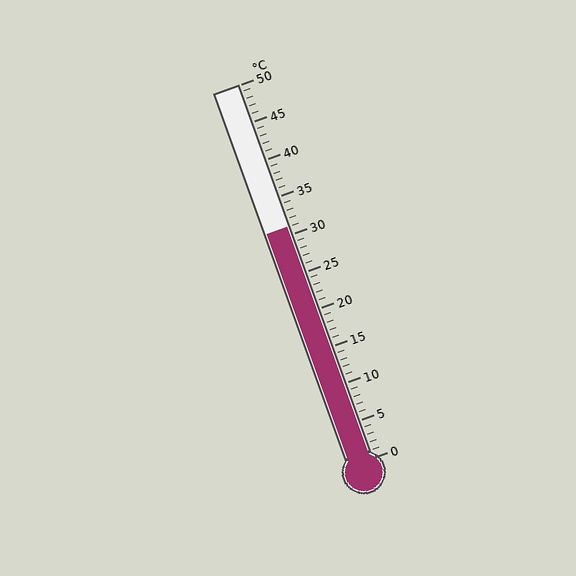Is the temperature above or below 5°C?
The temperature is above 5°C.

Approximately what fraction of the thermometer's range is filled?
The thermometer is filled to approximately 60% of its range.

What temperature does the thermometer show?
The thermometer shows approximately 31°C.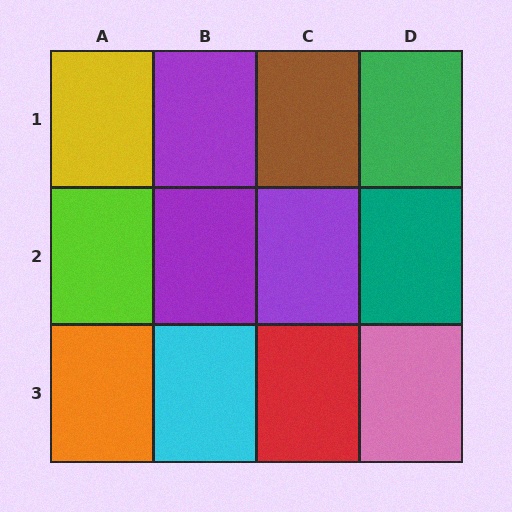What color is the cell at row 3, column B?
Cyan.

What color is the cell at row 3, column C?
Red.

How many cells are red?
1 cell is red.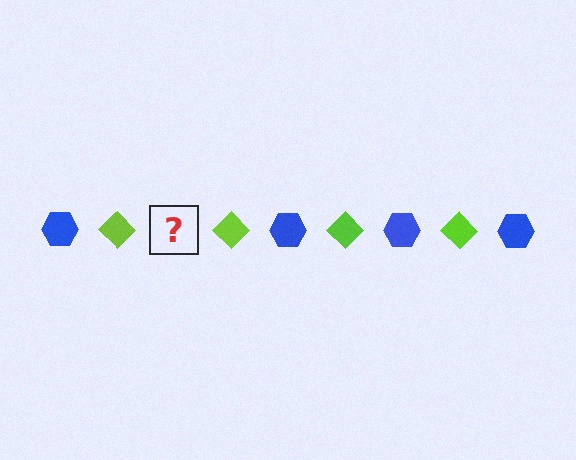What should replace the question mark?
The question mark should be replaced with a blue hexagon.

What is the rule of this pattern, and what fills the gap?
The rule is that the pattern alternates between blue hexagon and lime diamond. The gap should be filled with a blue hexagon.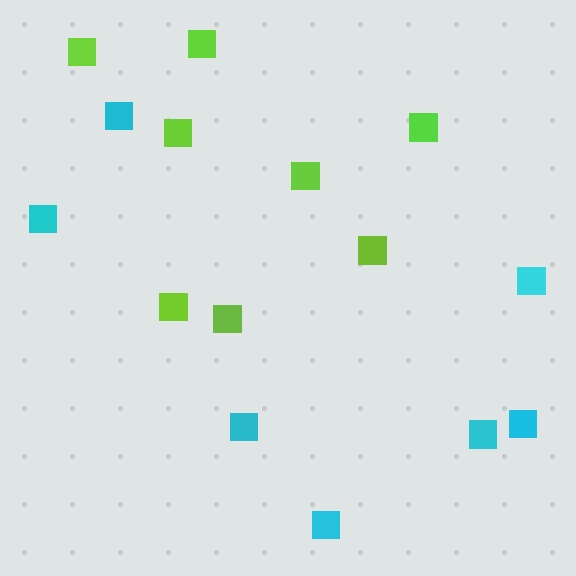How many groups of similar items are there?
There are 2 groups: one group of lime squares (8) and one group of cyan squares (7).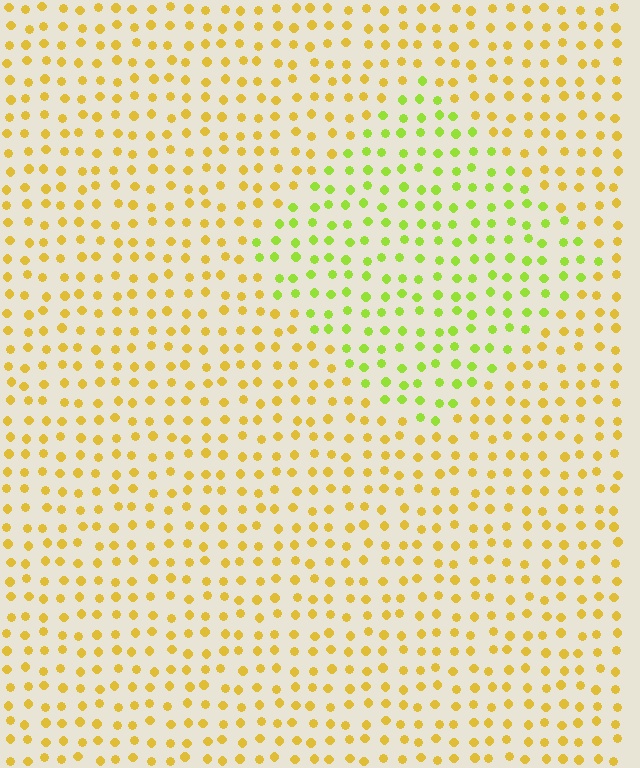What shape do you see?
I see a diamond.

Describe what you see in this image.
The image is filled with small yellow elements in a uniform arrangement. A diamond-shaped region is visible where the elements are tinted to a slightly different hue, forming a subtle color boundary.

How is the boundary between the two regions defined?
The boundary is defined purely by a slight shift in hue (about 40 degrees). Spacing, size, and orientation are identical on both sides.